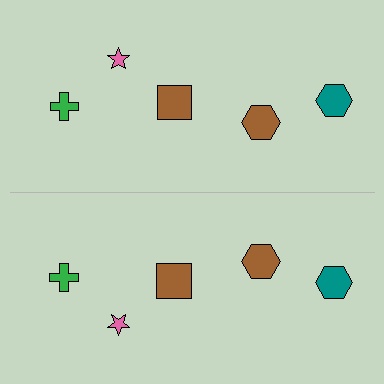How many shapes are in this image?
There are 10 shapes in this image.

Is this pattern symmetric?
Yes, this pattern has bilateral (reflection) symmetry.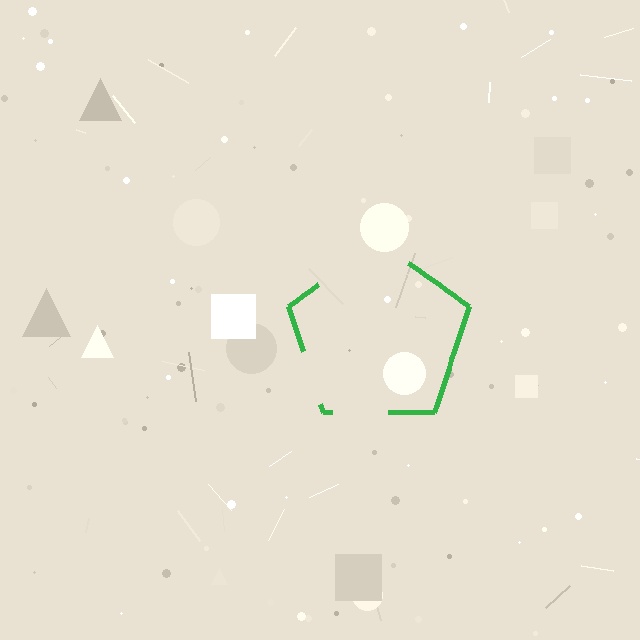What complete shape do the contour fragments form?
The contour fragments form a pentagon.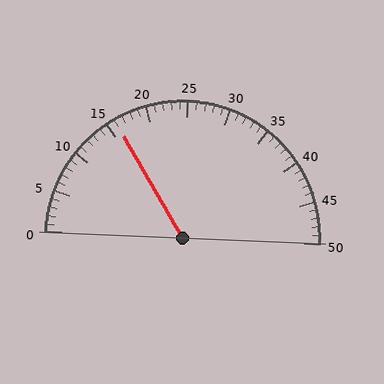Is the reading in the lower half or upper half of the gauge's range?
The reading is in the lower half of the range (0 to 50).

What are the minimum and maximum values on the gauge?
The gauge ranges from 0 to 50.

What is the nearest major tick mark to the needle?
The nearest major tick mark is 15.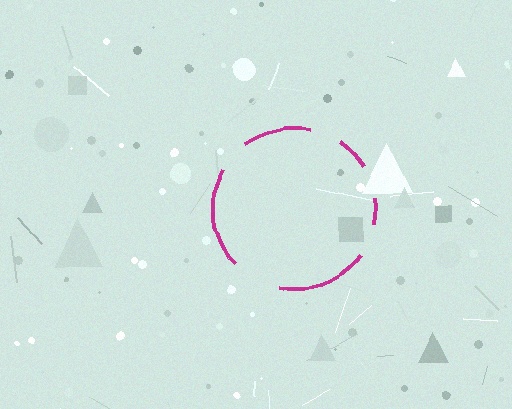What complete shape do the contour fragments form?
The contour fragments form a circle.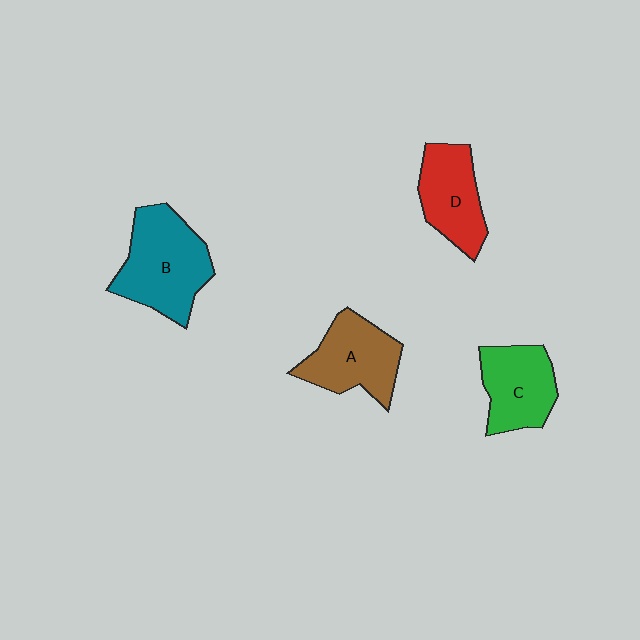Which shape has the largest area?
Shape B (teal).